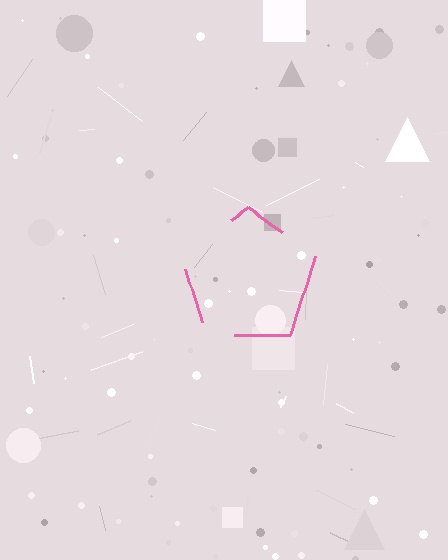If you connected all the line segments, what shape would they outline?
They would outline a pentagon.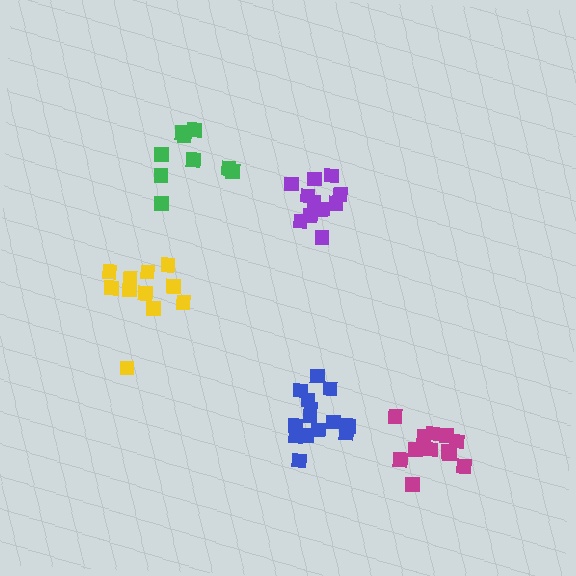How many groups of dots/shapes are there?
There are 5 groups.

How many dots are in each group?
Group 1: 9 dots, Group 2: 12 dots, Group 3: 14 dots, Group 4: 13 dots, Group 5: 11 dots (59 total).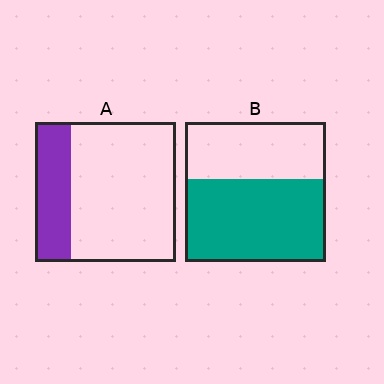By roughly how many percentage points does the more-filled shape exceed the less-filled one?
By roughly 35 percentage points (B over A).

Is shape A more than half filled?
No.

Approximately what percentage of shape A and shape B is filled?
A is approximately 25% and B is approximately 60%.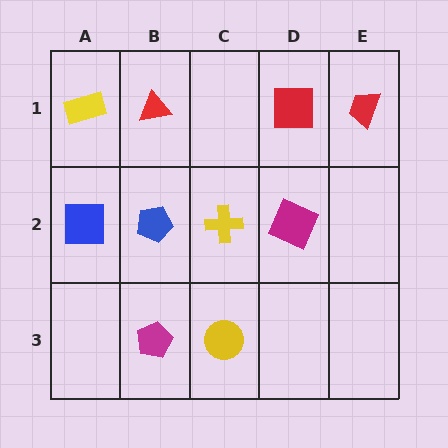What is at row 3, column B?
A magenta pentagon.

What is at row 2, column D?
A magenta square.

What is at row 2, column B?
A blue pentagon.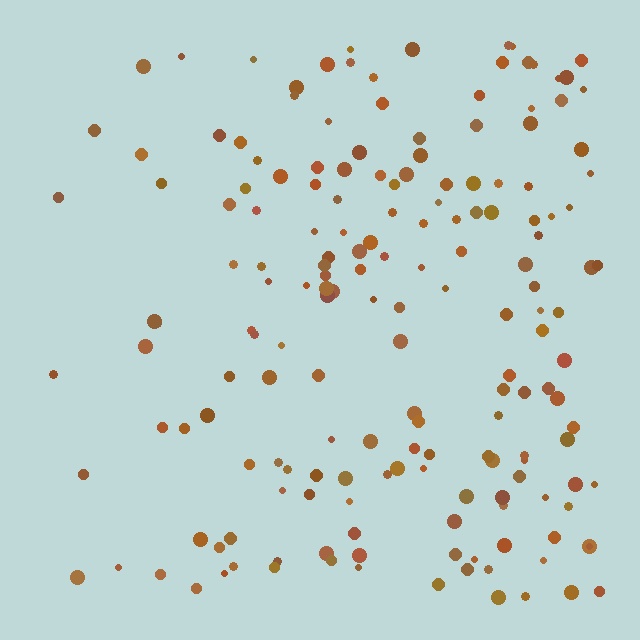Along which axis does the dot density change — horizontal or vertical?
Horizontal.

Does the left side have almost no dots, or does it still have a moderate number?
Still a moderate number, just noticeably fewer than the right.